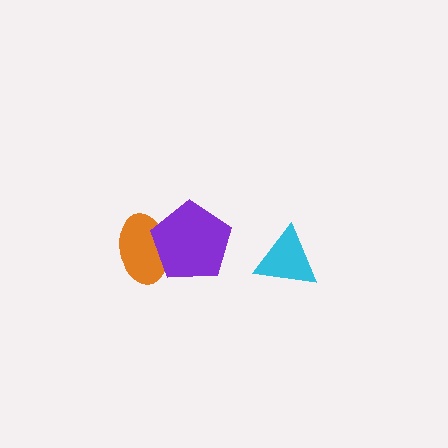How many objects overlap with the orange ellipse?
1 object overlaps with the orange ellipse.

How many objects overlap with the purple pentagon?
1 object overlaps with the purple pentagon.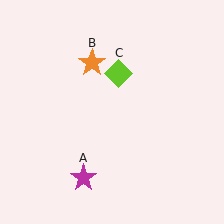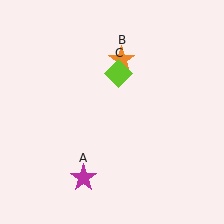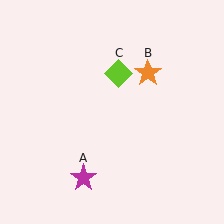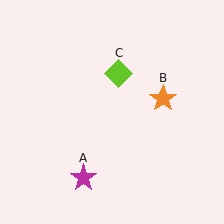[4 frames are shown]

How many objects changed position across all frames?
1 object changed position: orange star (object B).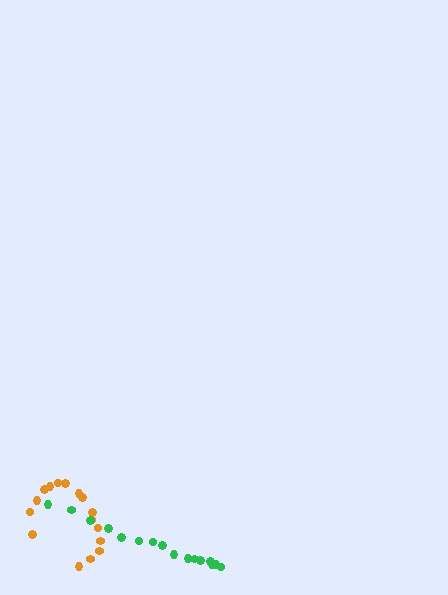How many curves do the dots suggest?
There are 2 distinct paths.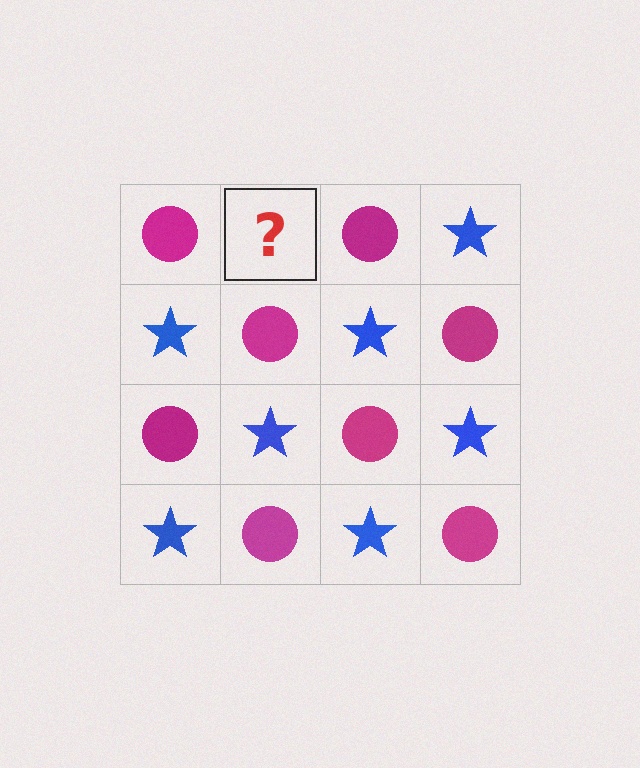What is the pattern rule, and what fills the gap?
The rule is that it alternates magenta circle and blue star in a checkerboard pattern. The gap should be filled with a blue star.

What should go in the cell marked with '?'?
The missing cell should contain a blue star.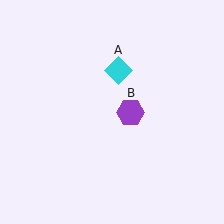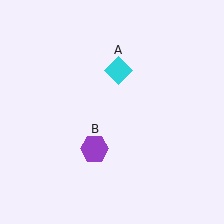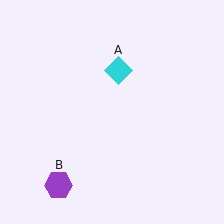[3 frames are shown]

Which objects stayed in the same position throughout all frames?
Cyan diamond (object A) remained stationary.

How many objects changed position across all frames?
1 object changed position: purple hexagon (object B).